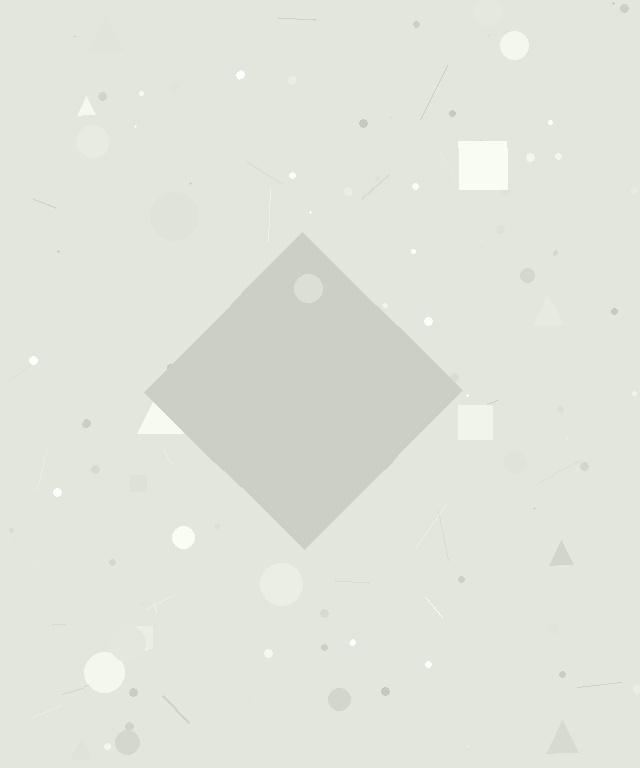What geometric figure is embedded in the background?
A diamond is embedded in the background.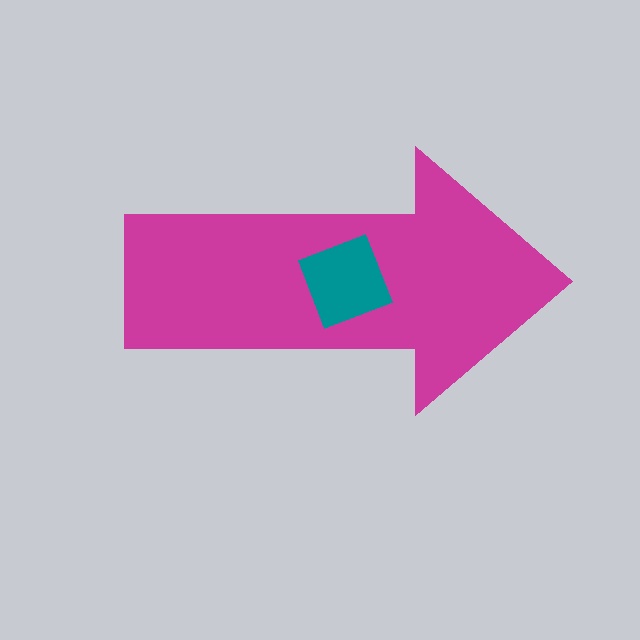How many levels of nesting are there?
2.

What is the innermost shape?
The teal square.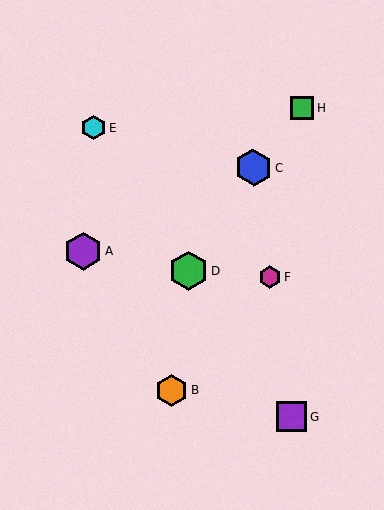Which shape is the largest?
The green hexagon (labeled D) is the largest.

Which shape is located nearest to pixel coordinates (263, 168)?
The blue hexagon (labeled C) at (253, 168) is nearest to that location.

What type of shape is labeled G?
Shape G is a purple square.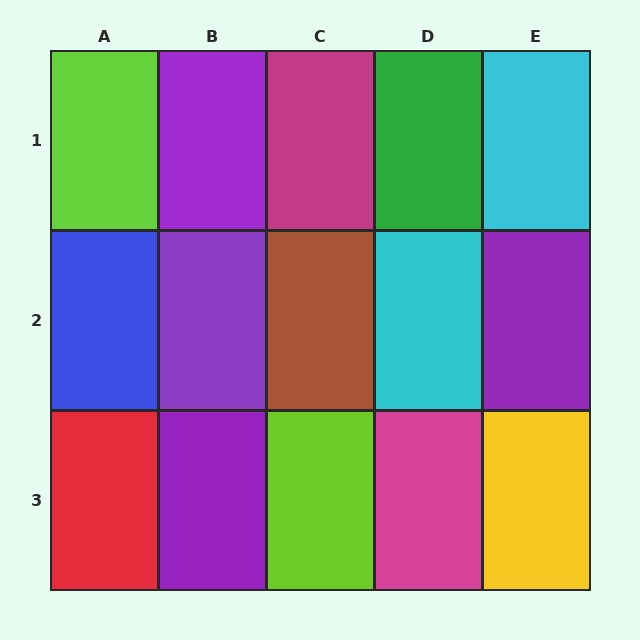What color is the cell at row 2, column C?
Brown.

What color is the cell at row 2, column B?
Purple.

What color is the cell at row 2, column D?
Cyan.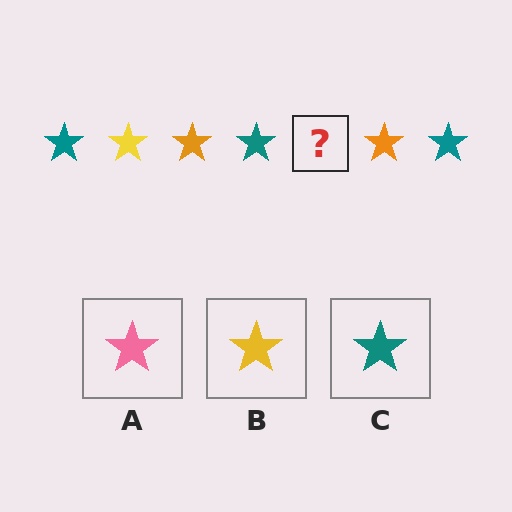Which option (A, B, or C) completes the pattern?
B.